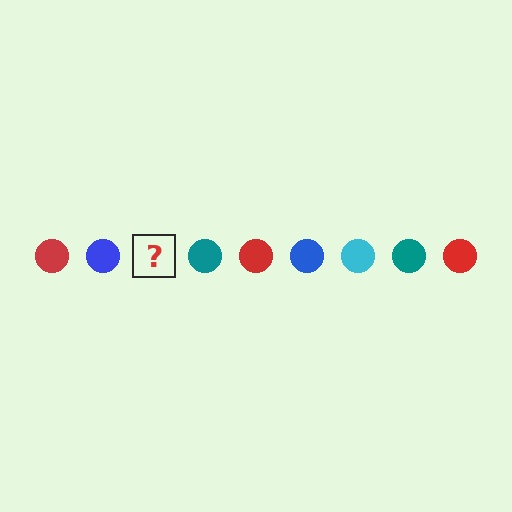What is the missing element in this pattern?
The missing element is a cyan circle.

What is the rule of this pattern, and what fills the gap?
The rule is that the pattern cycles through red, blue, cyan, teal circles. The gap should be filled with a cyan circle.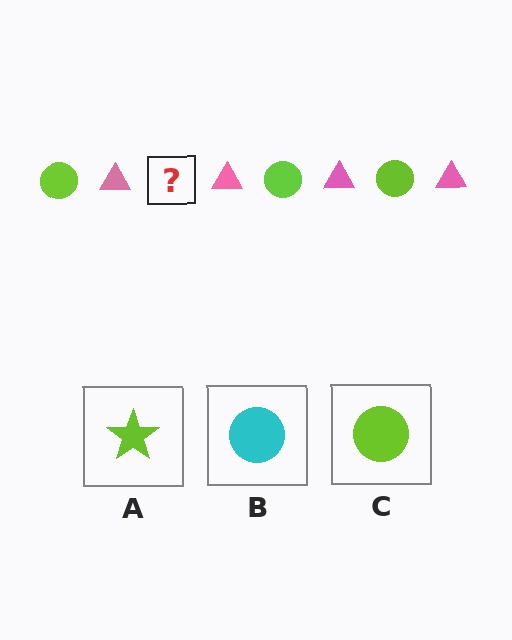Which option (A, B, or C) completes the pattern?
C.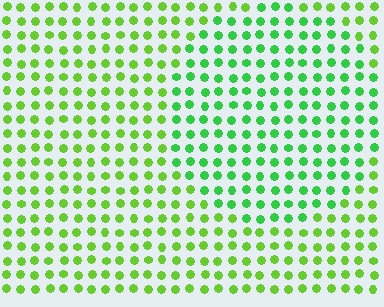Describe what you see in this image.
The image is filled with small lime elements in a uniform arrangement. A circle-shaped region is visible where the elements are tinted to a slightly different hue, forming a subtle color boundary.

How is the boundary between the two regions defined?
The boundary is defined purely by a slight shift in hue (about 29 degrees). Spacing, size, and orientation are identical on both sides.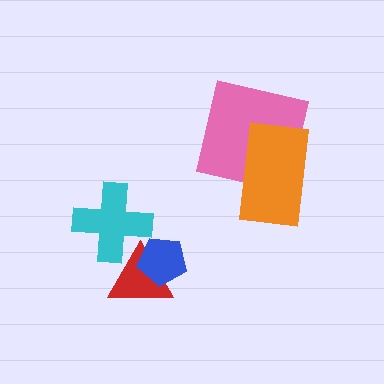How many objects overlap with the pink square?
1 object overlaps with the pink square.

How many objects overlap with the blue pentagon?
1 object overlaps with the blue pentagon.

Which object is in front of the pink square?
The orange rectangle is in front of the pink square.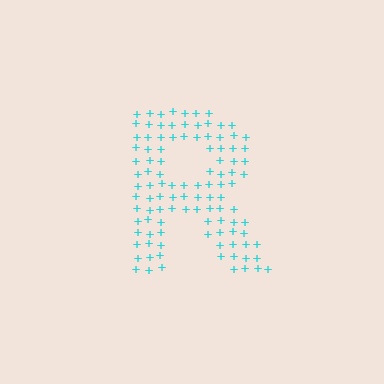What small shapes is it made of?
It is made of small plus signs.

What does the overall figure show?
The overall figure shows the letter R.